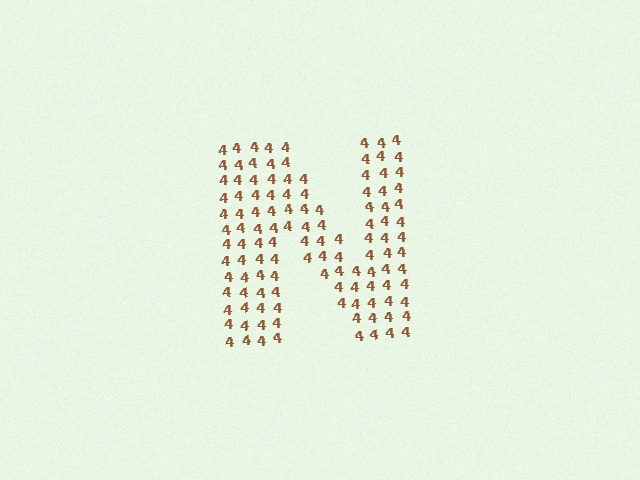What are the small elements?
The small elements are digit 4's.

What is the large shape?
The large shape is the letter N.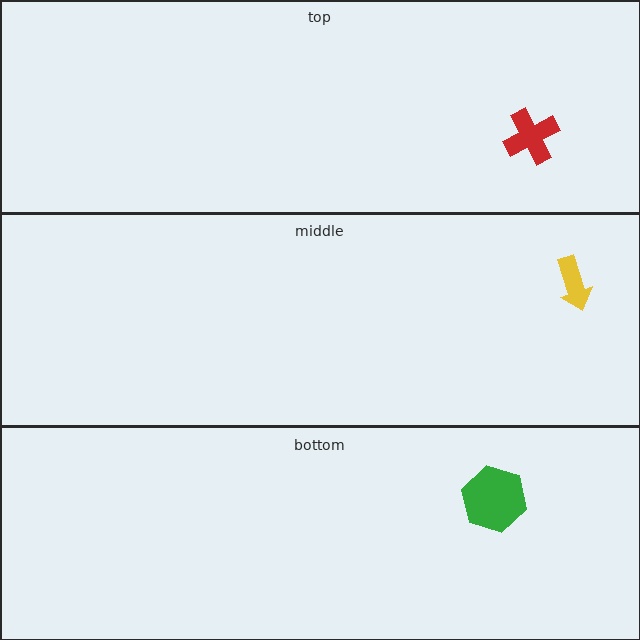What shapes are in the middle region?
The yellow arrow.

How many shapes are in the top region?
1.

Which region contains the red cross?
The top region.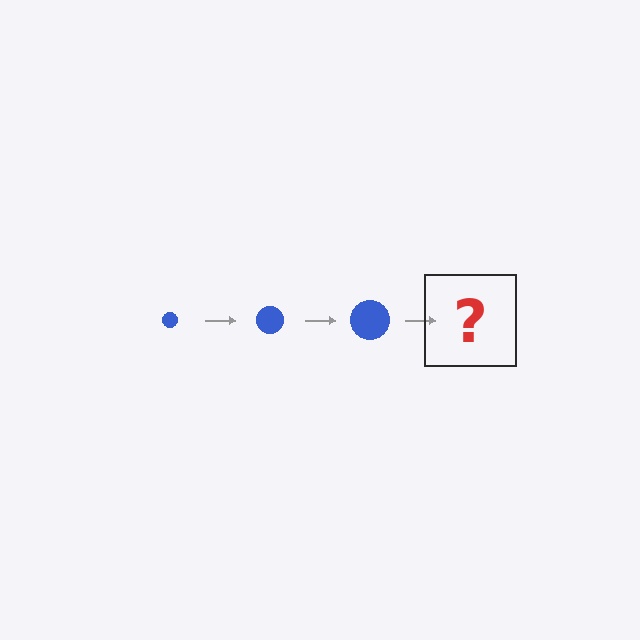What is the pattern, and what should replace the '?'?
The pattern is that the circle gets progressively larger each step. The '?' should be a blue circle, larger than the previous one.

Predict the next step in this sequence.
The next step is a blue circle, larger than the previous one.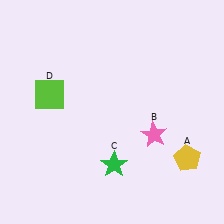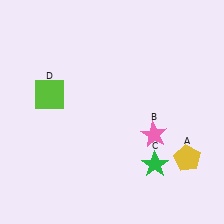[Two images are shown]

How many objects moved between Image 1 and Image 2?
1 object moved between the two images.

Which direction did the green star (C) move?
The green star (C) moved right.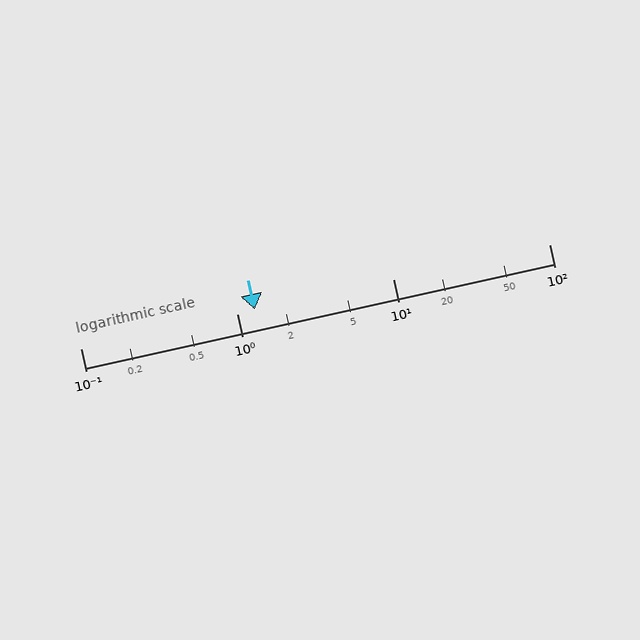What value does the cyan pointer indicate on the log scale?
The pointer indicates approximately 1.3.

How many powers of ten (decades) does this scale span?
The scale spans 3 decades, from 0.1 to 100.